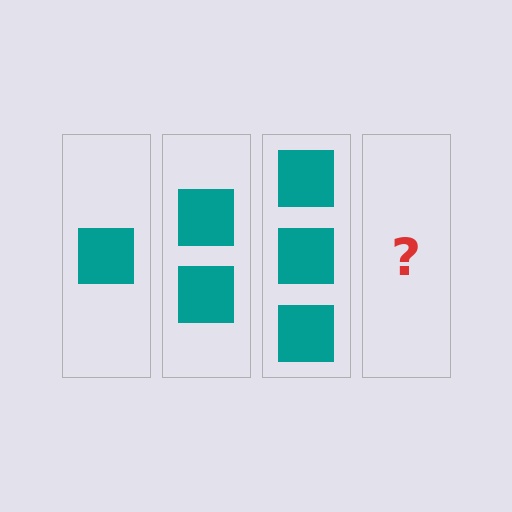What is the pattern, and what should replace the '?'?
The pattern is that each step adds one more square. The '?' should be 4 squares.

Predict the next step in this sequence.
The next step is 4 squares.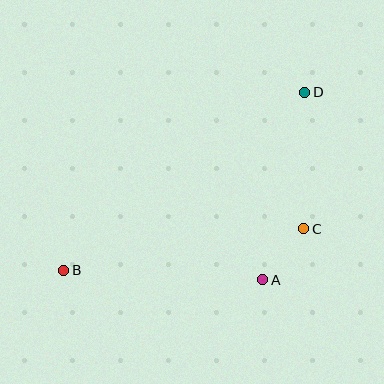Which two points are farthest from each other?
Points B and D are farthest from each other.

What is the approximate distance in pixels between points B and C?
The distance between B and C is approximately 243 pixels.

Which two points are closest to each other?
Points A and C are closest to each other.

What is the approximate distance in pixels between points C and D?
The distance between C and D is approximately 137 pixels.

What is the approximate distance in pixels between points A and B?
The distance between A and B is approximately 199 pixels.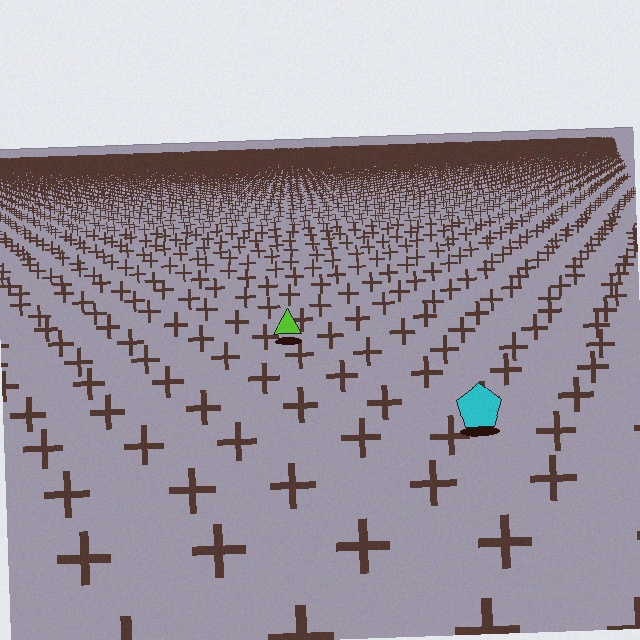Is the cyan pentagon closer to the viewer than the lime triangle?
Yes. The cyan pentagon is closer — you can tell from the texture gradient: the ground texture is coarser near it.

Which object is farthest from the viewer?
The lime triangle is farthest from the viewer. It appears smaller and the ground texture around it is denser.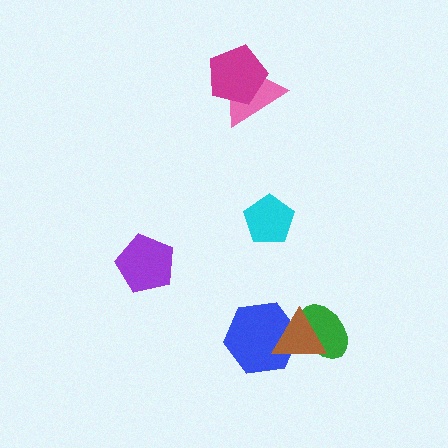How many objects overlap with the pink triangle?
1 object overlaps with the pink triangle.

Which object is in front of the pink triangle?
The magenta pentagon is in front of the pink triangle.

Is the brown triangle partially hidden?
No, no other shape covers it.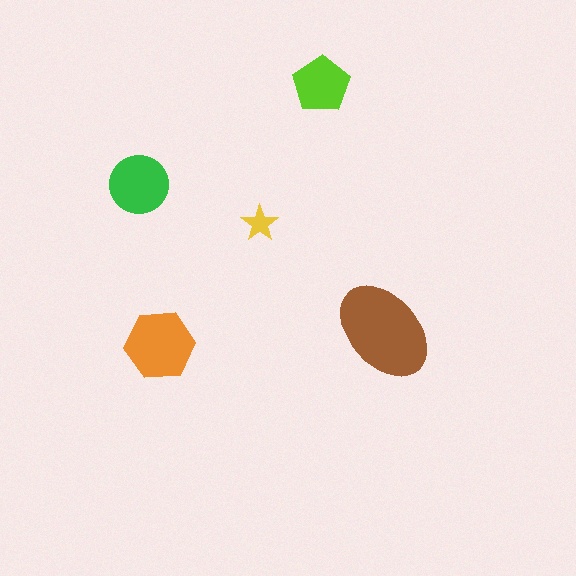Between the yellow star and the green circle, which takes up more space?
The green circle.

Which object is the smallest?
The yellow star.